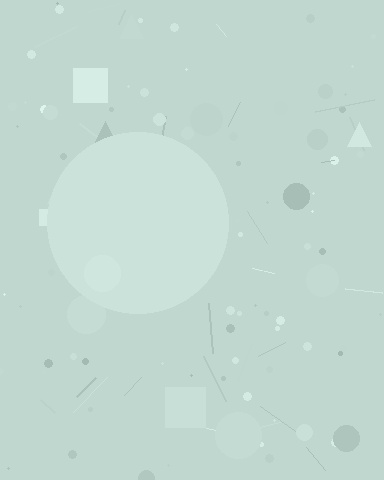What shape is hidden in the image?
A circle is hidden in the image.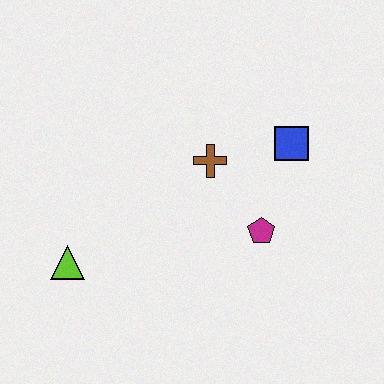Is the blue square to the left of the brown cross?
No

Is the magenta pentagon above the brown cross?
No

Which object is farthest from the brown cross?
The lime triangle is farthest from the brown cross.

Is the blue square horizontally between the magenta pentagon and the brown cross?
No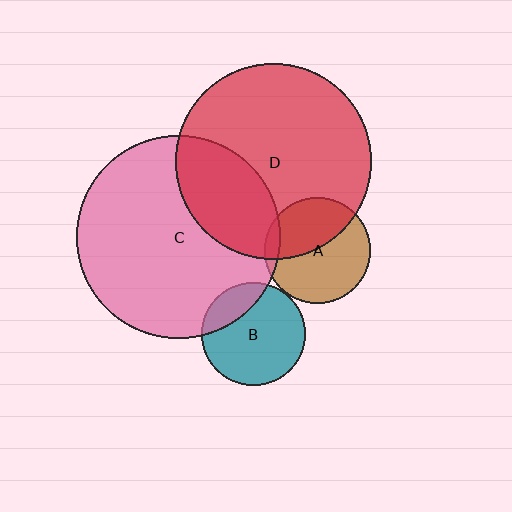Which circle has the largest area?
Circle C (pink).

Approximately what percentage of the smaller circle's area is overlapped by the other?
Approximately 45%.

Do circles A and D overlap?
Yes.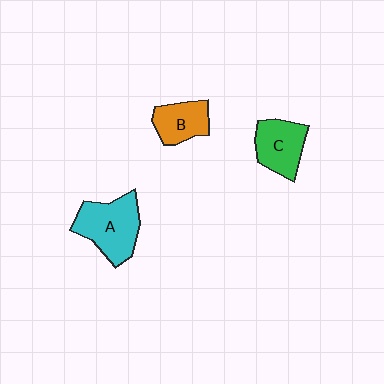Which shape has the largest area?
Shape A (cyan).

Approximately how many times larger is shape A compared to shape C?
Approximately 1.3 times.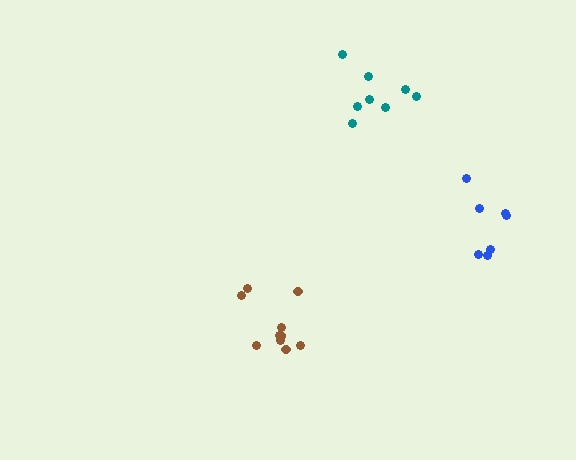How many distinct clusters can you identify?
There are 3 distinct clusters.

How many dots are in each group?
Group 1: 10 dots, Group 2: 7 dots, Group 3: 8 dots (25 total).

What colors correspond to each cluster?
The clusters are colored: brown, blue, teal.